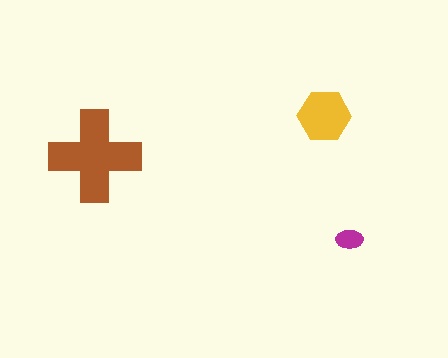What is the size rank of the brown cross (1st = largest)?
1st.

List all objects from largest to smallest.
The brown cross, the yellow hexagon, the magenta ellipse.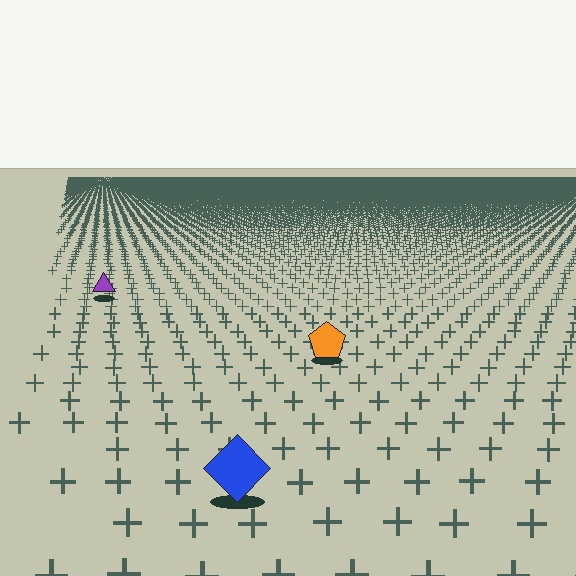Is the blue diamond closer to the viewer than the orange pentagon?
Yes. The blue diamond is closer — you can tell from the texture gradient: the ground texture is coarser near it.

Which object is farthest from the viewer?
The purple triangle is farthest from the viewer. It appears smaller and the ground texture around it is denser.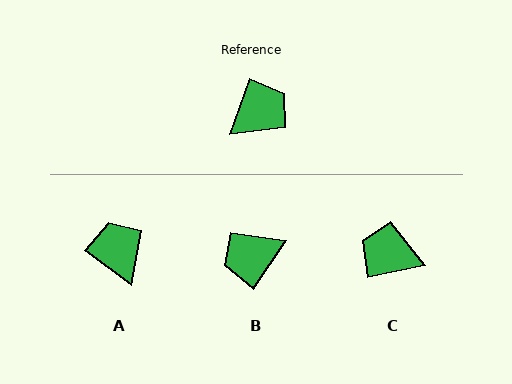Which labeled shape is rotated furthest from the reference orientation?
B, about 166 degrees away.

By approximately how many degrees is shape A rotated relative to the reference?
Approximately 73 degrees counter-clockwise.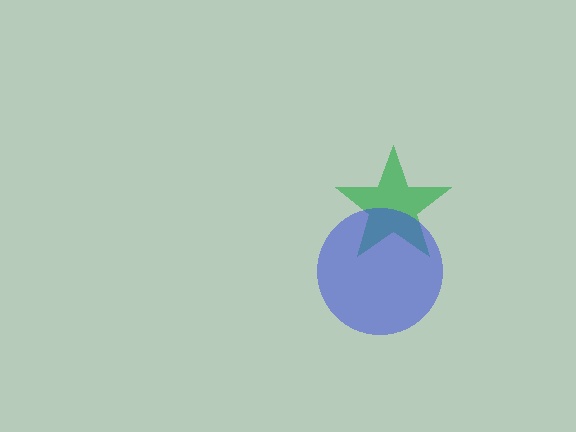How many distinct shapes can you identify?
There are 2 distinct shapes: a green star, a blue circle.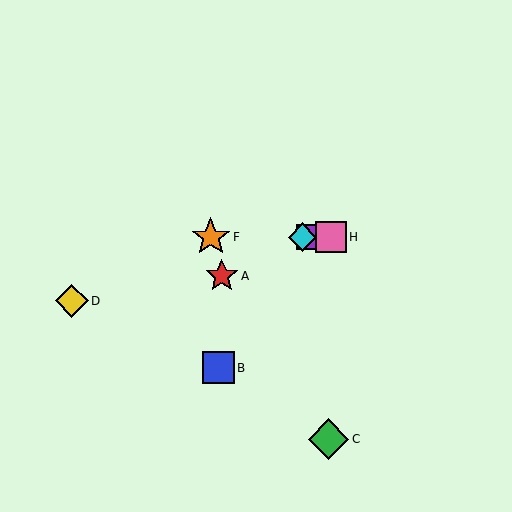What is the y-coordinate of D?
Object D is at y≈301.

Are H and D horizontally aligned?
No, H is at y≈237 and D is at y≈301.